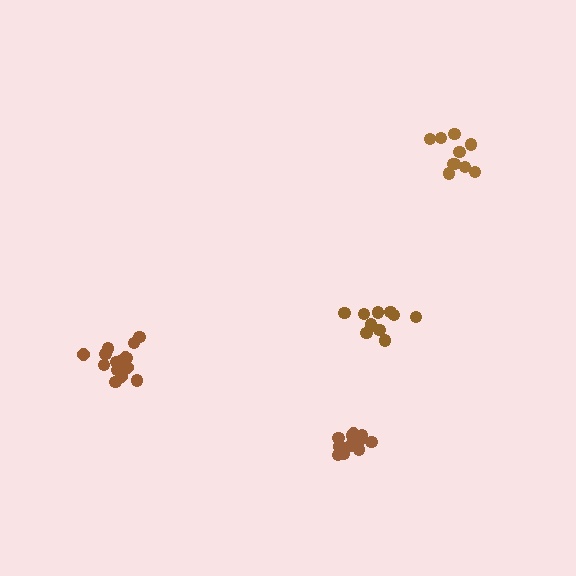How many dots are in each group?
Group 1: 16 dots, Group 2: 12 dots, Group 3: 10 dots, Group 4: 10 dots (48 total).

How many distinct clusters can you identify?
There are 4 distinct clusters.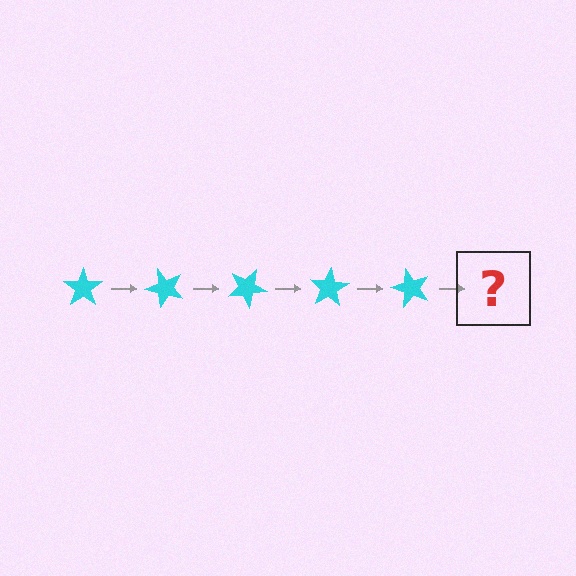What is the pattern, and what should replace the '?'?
The pattern is that the star rotates 50 degrees each step. The '?' should be a cyan star rotated 250 degrees.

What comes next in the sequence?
The next element should be a cyan star rotated 250 degrees.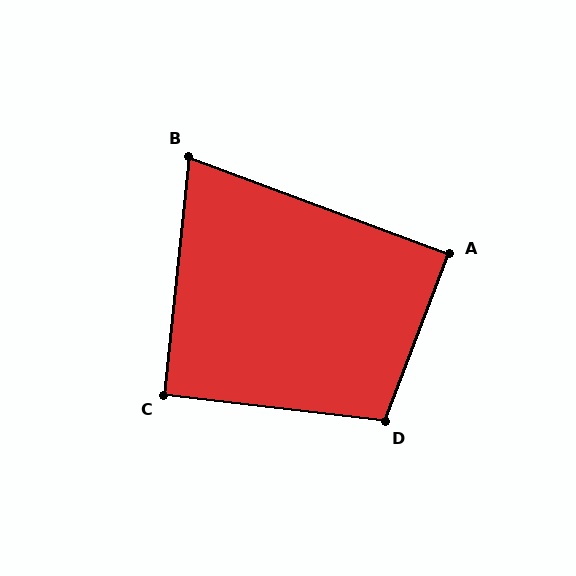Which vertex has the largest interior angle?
D, at approximately 104 degrees.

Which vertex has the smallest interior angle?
B, at approximately 76 degrees.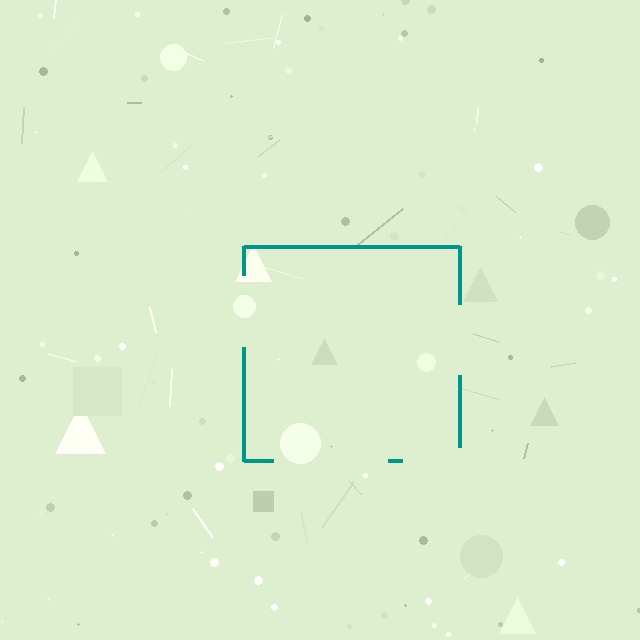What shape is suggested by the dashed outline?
The dashed outline suggests a square.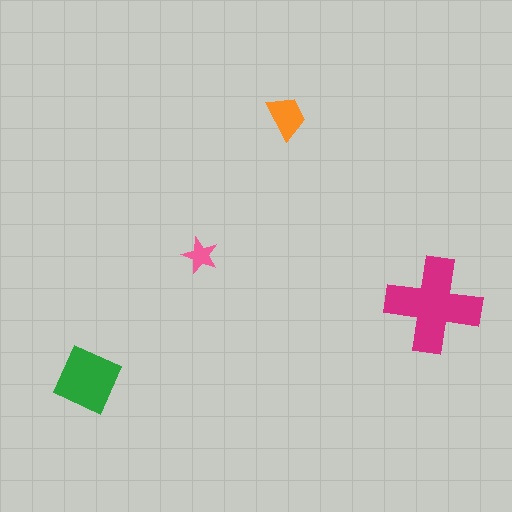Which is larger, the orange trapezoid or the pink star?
The orange trapezoid.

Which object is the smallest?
The pink star.